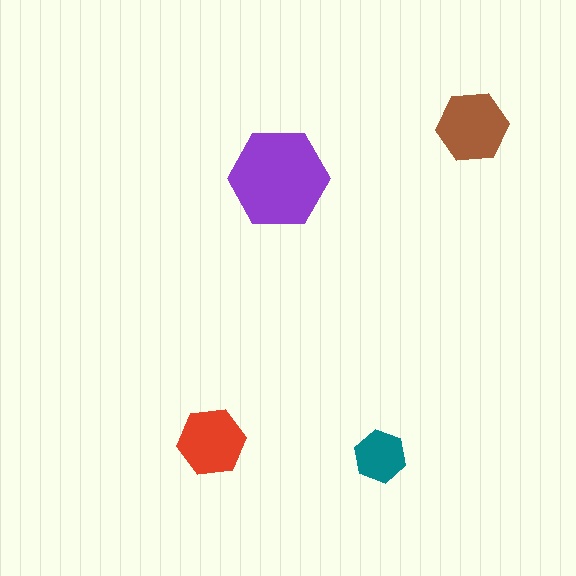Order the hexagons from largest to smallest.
the purple one, the brown one, the red one, the teal one.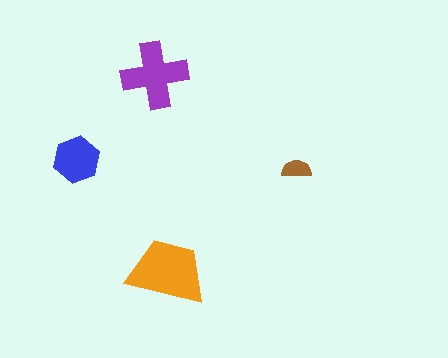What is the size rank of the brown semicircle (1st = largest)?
4th.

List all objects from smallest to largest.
The brown semicircle, the blue hexagon, the purple cross, the orange trapezoid.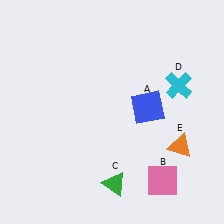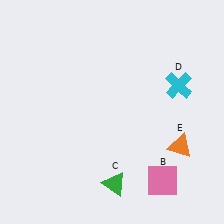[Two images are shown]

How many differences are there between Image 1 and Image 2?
There is 1 difference between the two images.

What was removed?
The blue square (A) was removed in Image 2.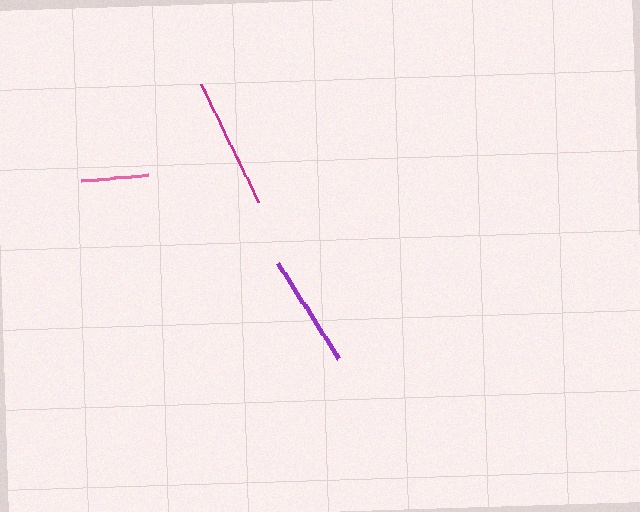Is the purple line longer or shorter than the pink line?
The purple line is longer than the pink line.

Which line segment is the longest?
The magenta line is the longest at approximately 132 pixels.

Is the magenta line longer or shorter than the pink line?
The magenta line is longer than the pink line.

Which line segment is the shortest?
The pink line is the shortest at approximately 68 pixels.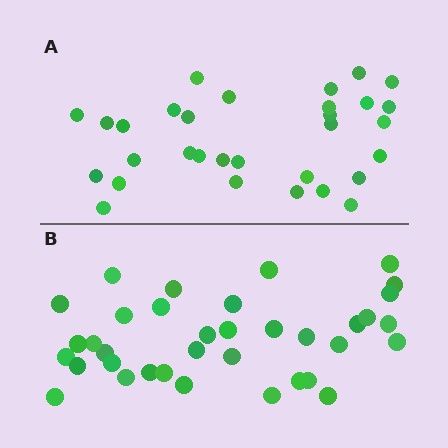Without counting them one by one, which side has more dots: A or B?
Region B (the bottom region) has more dots.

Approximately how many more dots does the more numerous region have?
Region B has about 5 more dots than region A.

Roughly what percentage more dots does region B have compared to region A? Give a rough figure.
About 15% more.